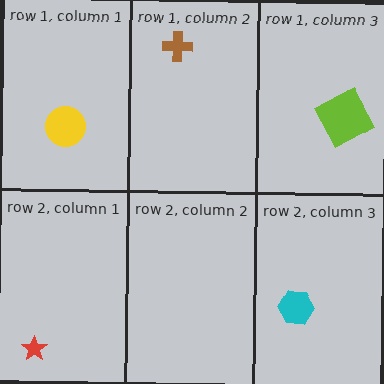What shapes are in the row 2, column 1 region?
The red star.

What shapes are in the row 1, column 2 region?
The brown cross.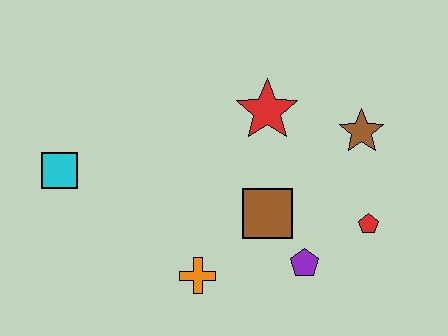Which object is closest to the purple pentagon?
The brown square is closest to the purple pentagon.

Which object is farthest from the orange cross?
The brown star is farthest from the orange cross.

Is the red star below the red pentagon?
No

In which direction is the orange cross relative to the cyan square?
The orange cross is to the right of the cyan square.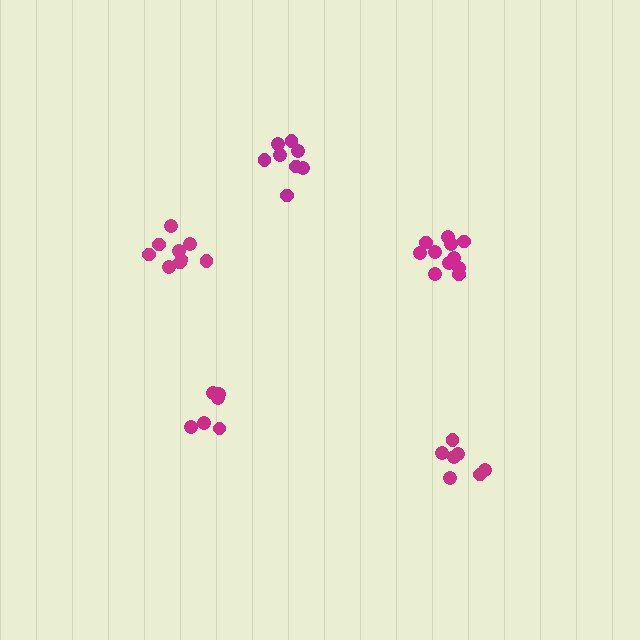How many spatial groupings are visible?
There are 5 spatial groupings.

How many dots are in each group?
Group 1: 9 dots, Group 2: 11 dots, Group 3: 7 dots, Group 4: 8 dots, Group 5: 6 dots (41 total).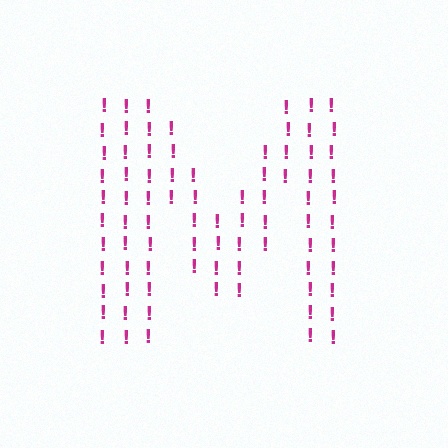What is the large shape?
The large shape is the letter M.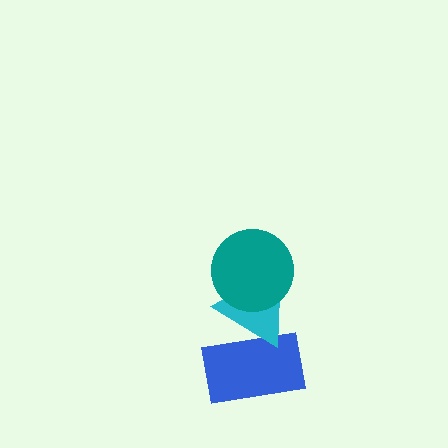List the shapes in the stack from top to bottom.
From top to bottom: the teal circle, the cyan triangle, the blue rectangle.